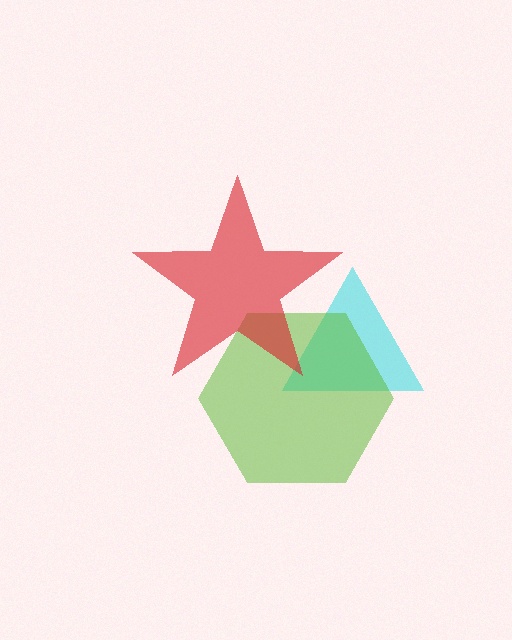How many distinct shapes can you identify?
There are 3 distinct shapes: a cyan triangle, a lime hexagon, a red star.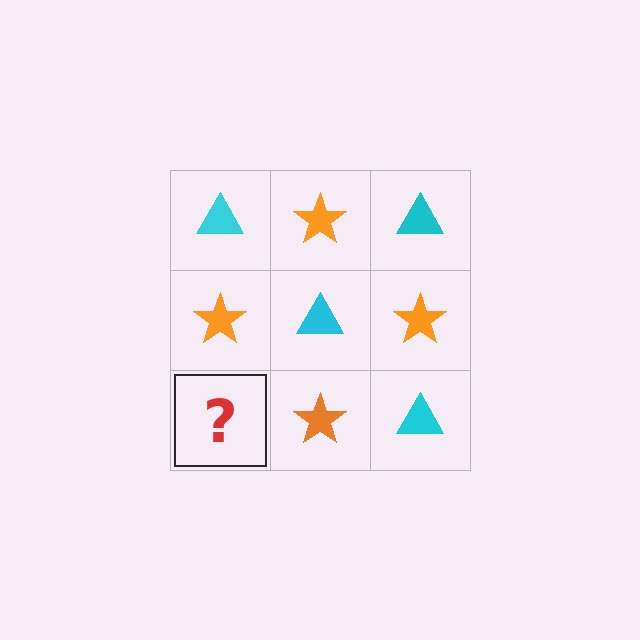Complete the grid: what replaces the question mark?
The question mark should be replaced with a cyan triangle.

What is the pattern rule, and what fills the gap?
The rule is that it alternates cyan triangle and orange star in a checkerboard pattern. The gap should be filled with a cyan triangle.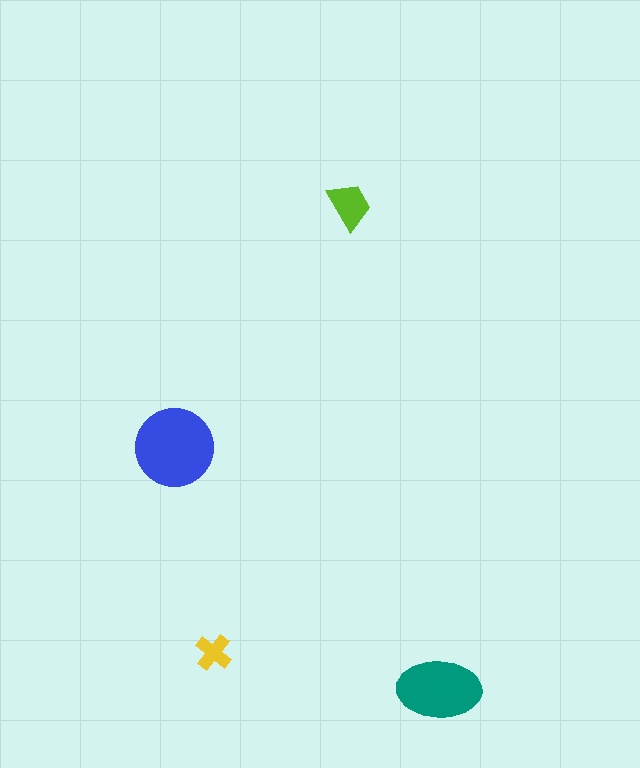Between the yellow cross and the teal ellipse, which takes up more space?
The teal ellipse.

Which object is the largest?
The blue circle.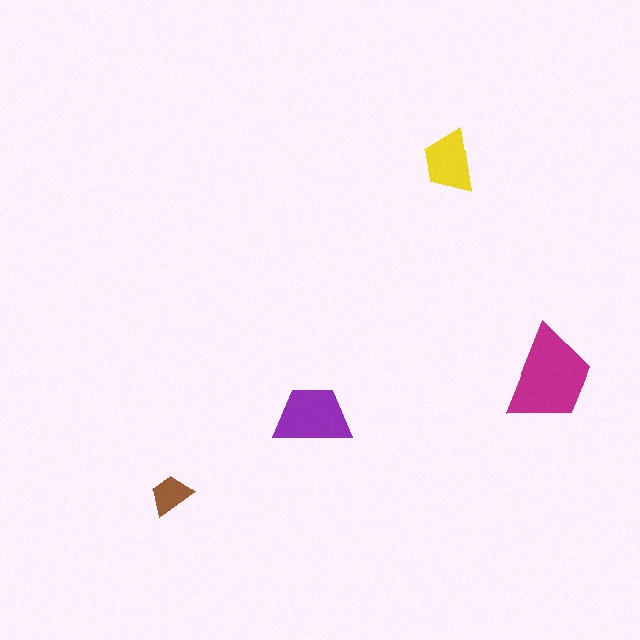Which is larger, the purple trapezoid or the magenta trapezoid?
The magenta one.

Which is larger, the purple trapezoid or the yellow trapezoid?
The purple one.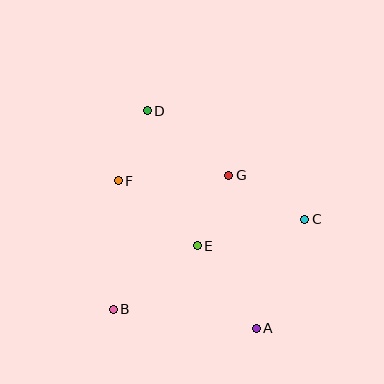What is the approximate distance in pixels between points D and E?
The distance between D and E is approximately 144 pixels.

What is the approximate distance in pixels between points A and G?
The distance between A and G is approximately 155 pixels.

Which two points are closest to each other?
Points D and F are closest to each other.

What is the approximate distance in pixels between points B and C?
The distance between B and C is approximately 212 pixels.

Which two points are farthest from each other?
Points A and D are farthest from each other.